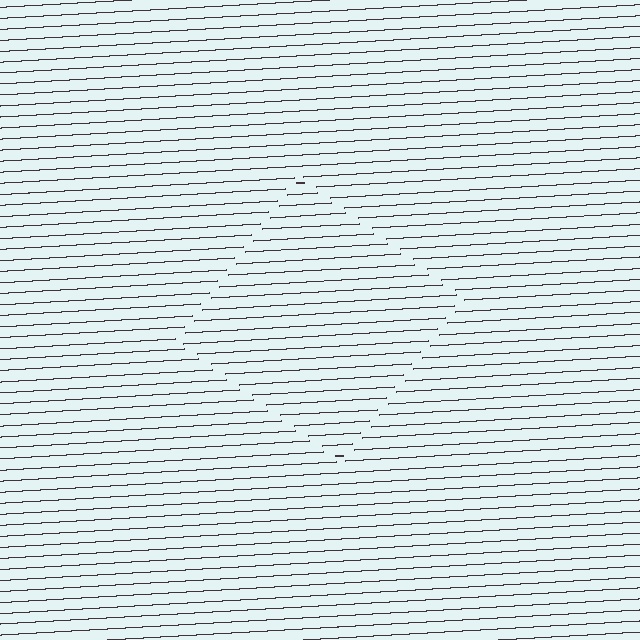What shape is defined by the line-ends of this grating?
An illusory square. The interior of the shape contains the same grating, shifted by half a period — the contour is defined by the phase discontinuity where line-ends from the inner and outer gratings abut.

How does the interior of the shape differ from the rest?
The interior of the shape contains the same grating, shifted by half a period — the contour is defined by the phase discontinuity where line-ends from the inner and outer gratings abut.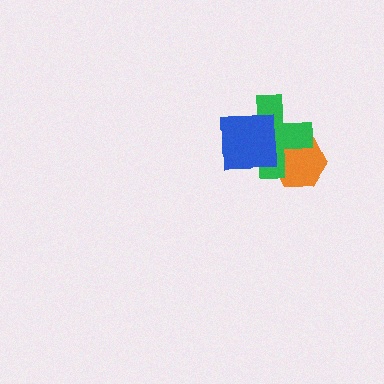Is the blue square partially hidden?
No, no other shape covers it.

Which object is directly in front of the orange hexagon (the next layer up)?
The green cross is directly in front of the orange hexagon.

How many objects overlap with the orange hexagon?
2 objects overlap with the orange hexagon.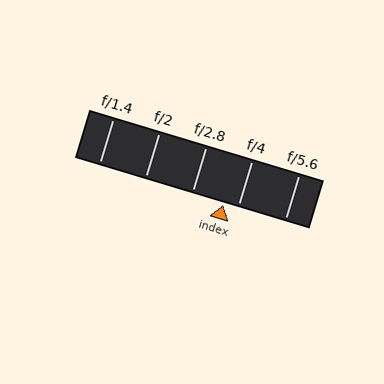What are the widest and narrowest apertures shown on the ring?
The widest aperture shown is f/1.4 and the narrowest is f/5.6.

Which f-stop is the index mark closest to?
The index mark is closest to f/4.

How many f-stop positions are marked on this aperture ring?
There are 5 f-stop positions marked.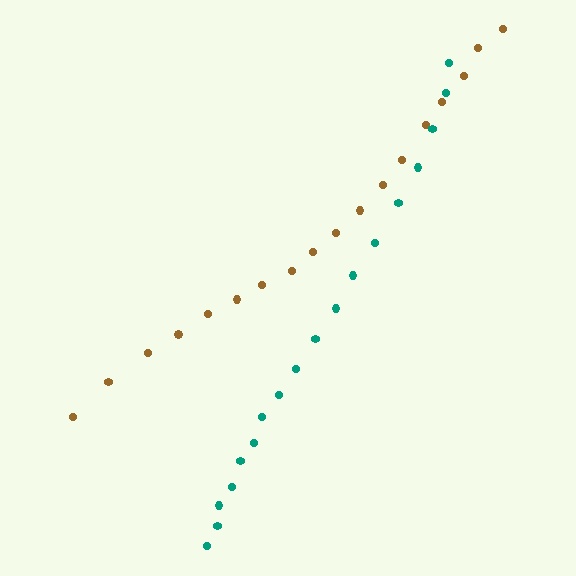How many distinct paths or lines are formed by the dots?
There are 2 distinct paths.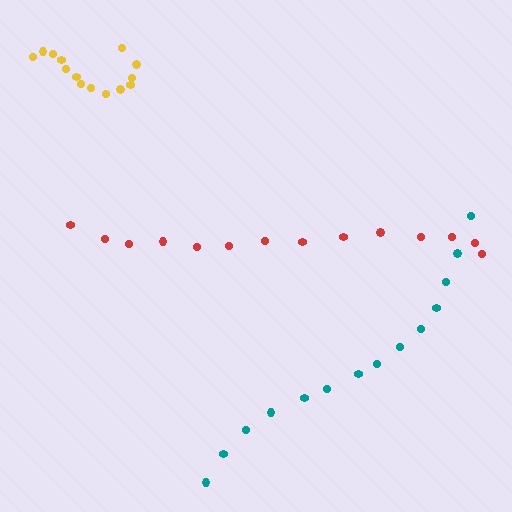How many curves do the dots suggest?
There are 3 distinct paths.